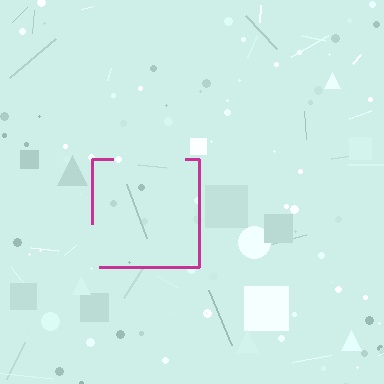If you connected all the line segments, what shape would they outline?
They would outline a square.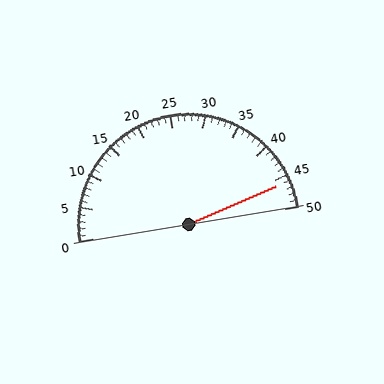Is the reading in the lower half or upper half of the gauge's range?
The reading is in the upper half of the range (0 to 50).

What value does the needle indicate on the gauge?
The needle indicates approximately 46.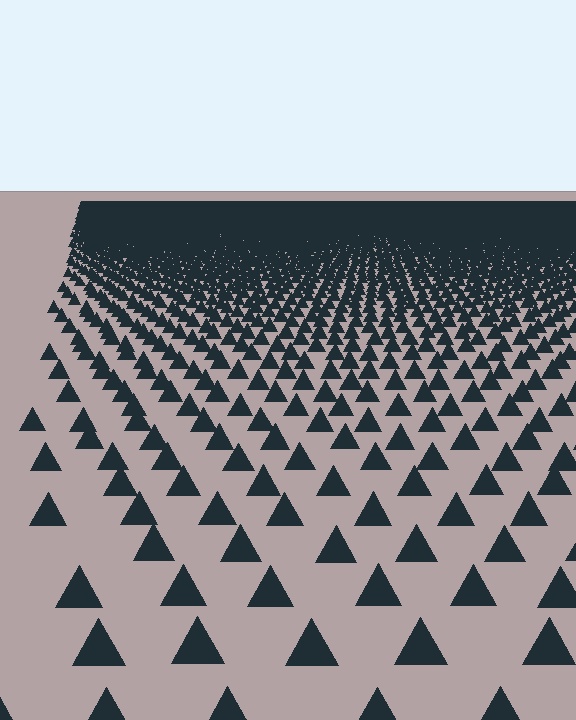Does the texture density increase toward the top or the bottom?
Density increases toward the top.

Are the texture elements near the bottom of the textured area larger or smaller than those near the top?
Larger. Near the bottom, elements are closer to the viewer and appear at a bigger on-screen size.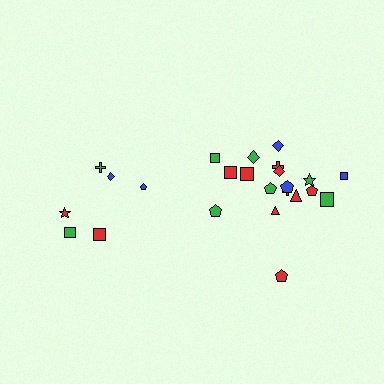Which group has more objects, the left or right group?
The right group.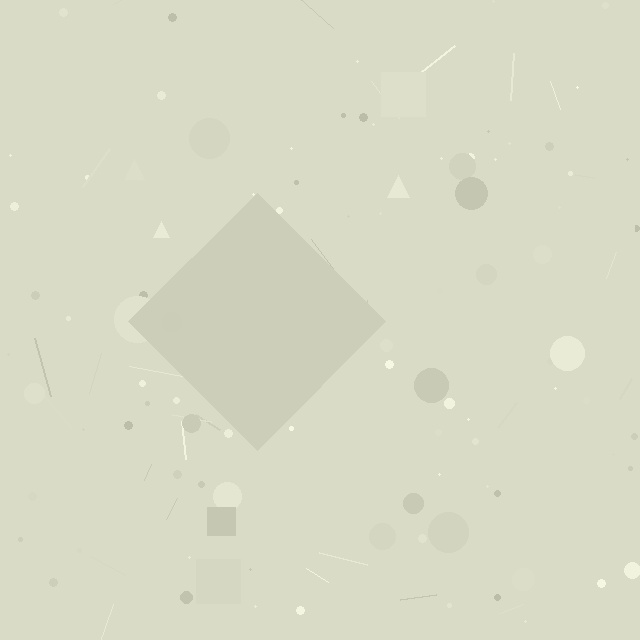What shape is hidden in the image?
A diamond is hidden in the image.